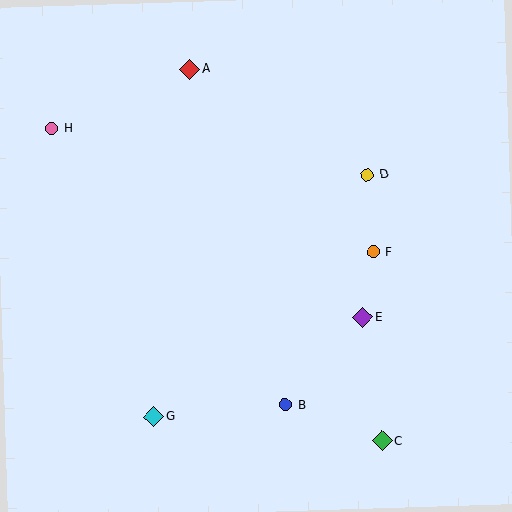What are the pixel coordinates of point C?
Point C is at (382, 441).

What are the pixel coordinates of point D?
Point D is at (367, 175).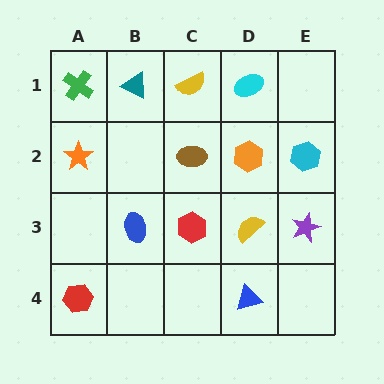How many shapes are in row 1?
4 shapes.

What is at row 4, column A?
A red hexagon.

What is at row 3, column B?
A blue ellipse.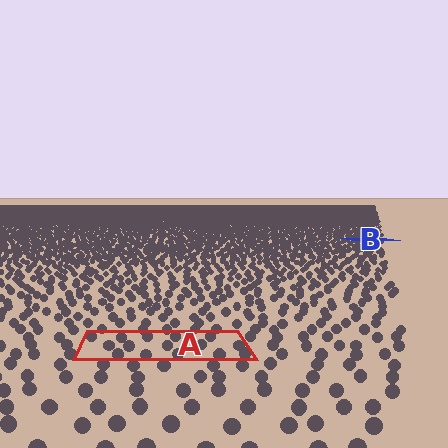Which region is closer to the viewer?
Region A is closer. The texture elements there are larger and more spread out.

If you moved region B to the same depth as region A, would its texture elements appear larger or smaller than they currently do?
They would appear larger. At a closer depth, the same texture elements are projected at a bigger on-screen size.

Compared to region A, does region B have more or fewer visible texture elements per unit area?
Region B has more texture elements per unit area — they are packed more densely because it is farther away.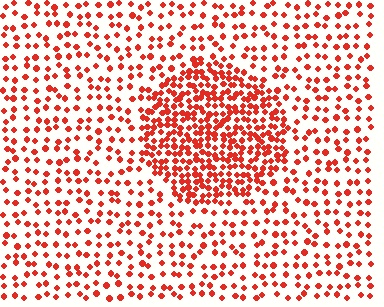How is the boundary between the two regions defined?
The boundary is defined by a change in element density (approximately 2.3x ratio). All elements are the same color, size, and shape.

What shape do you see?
I see a circle.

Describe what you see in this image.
The image contains small red elements arranged at two different densities. A circle-shaped region is visible where the elements are more densely packed than the surrounding area.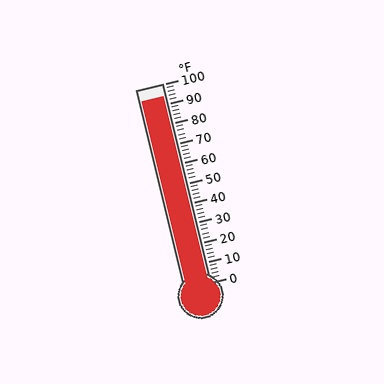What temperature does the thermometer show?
The thermometer shows approximately 94°F.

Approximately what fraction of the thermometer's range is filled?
The thermometer is filled to approximately 95% of its range.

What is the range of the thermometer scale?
The thermometer scale ranges from 0°F to 100°F.